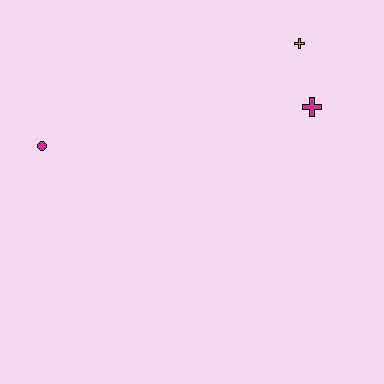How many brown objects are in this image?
There are no brown objects.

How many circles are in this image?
There is 1 circle.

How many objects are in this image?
There are 3 objects.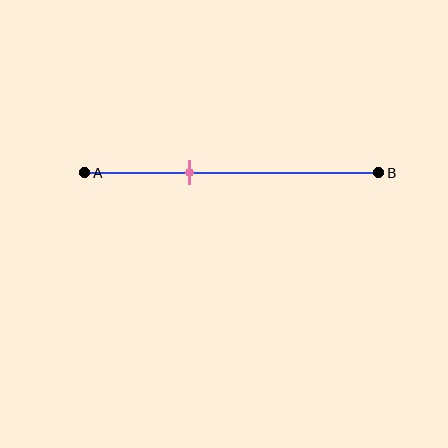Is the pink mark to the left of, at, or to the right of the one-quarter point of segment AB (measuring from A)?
The pink mark is to the right of the one-quarter point of segment AB.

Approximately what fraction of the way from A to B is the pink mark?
The pink mark is approximately 35% of the way from A to B.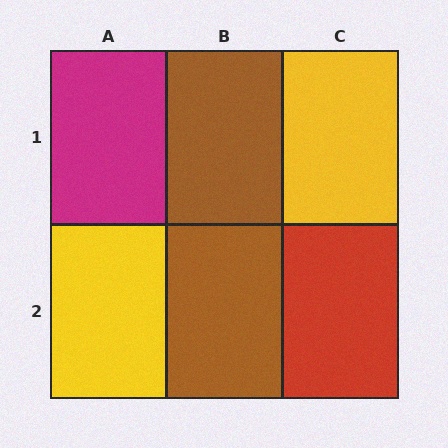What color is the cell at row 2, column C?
Red.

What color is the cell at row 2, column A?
Yellow.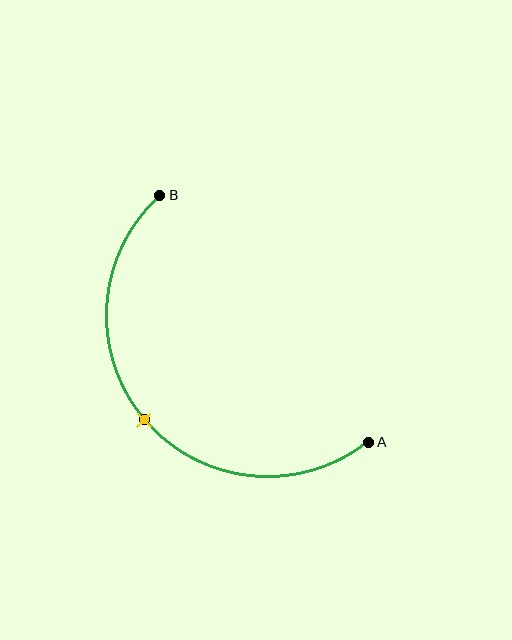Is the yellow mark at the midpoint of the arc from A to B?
Yes. The yellow mark lies on the arc at equal arc-length from both A and B — it is the arc midpoint.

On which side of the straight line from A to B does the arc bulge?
The arc bulges below and to the left of the straight line connecting A and B.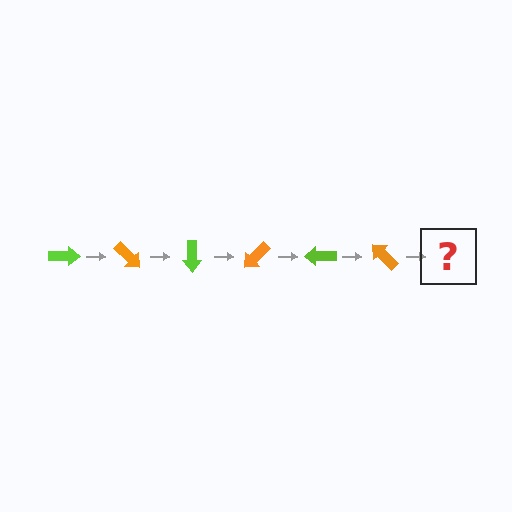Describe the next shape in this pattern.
It should be a lime arrow, rotated 270 degrees from the start.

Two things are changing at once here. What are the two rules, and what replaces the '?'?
The two rules are that it rotates 45 degrees each step and the color cycles through lime and orange. The '?' should be a lime arrow, rotated 270 degrees from the start.